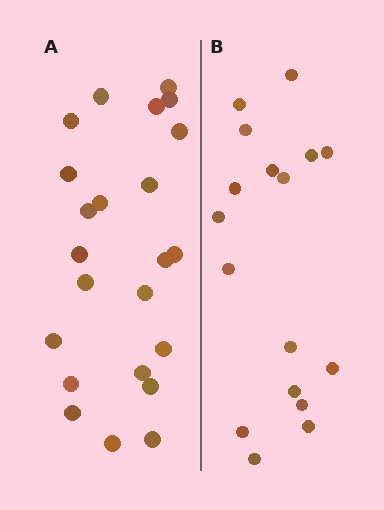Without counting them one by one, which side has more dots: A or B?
Region A (the left region) has more dots.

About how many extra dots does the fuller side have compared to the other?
Region A has about 6 more dots than region B.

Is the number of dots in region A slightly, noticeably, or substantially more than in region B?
Region A has noticeably more, but not dramatically so. The ratio is roughly 1.4 to 1.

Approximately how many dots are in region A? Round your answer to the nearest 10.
About 20 dots. (The exact count is 23, which rounds to 20.)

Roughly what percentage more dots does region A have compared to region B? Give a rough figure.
About 35% more.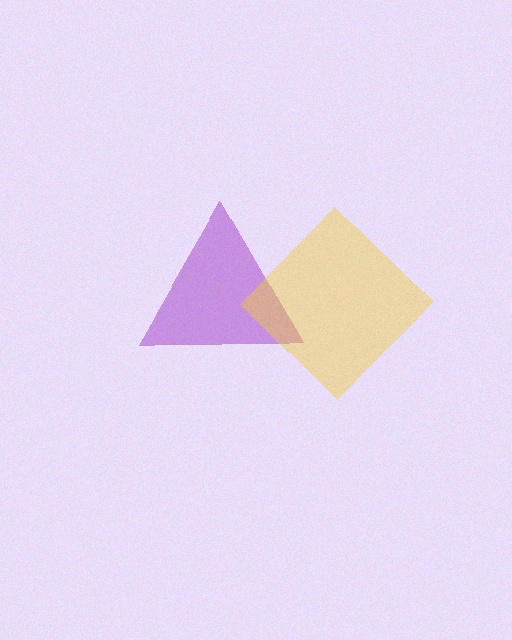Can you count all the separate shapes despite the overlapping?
Yes, there are 2 separate shapes.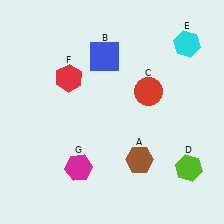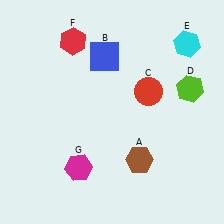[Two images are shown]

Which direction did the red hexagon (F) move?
The red hexagon (F) moved up.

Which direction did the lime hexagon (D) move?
The lime hexagon (D) moved up.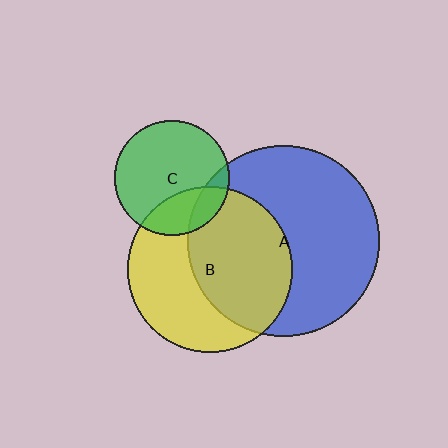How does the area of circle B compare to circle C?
Approximately 2.1 times.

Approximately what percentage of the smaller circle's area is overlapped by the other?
Approximately 25%.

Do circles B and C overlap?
Yes.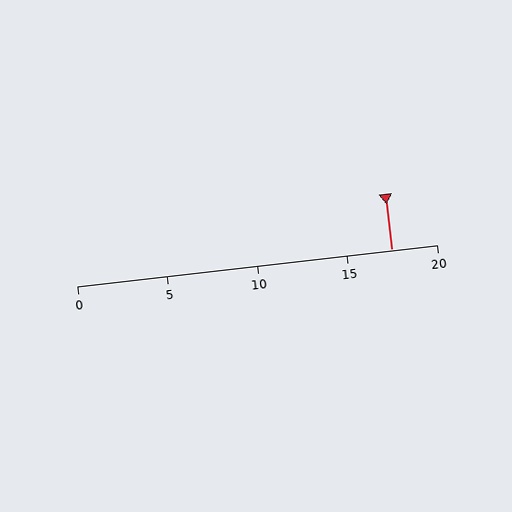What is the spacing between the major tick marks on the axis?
The major ticks are spaced 5 apart.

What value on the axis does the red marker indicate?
The marker indicates approximately 17.5.